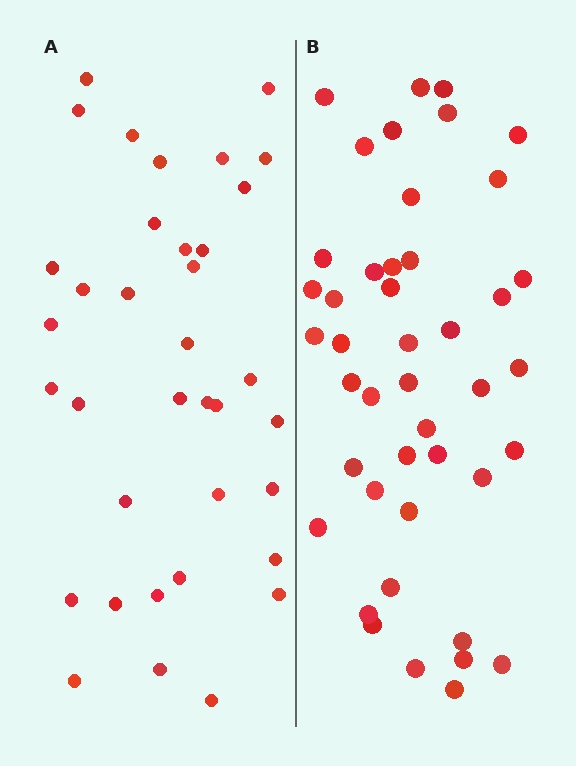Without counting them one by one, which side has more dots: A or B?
Region B (the right region) has more dots.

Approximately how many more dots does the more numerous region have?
Region B has roughly 8 or so more dots than region A.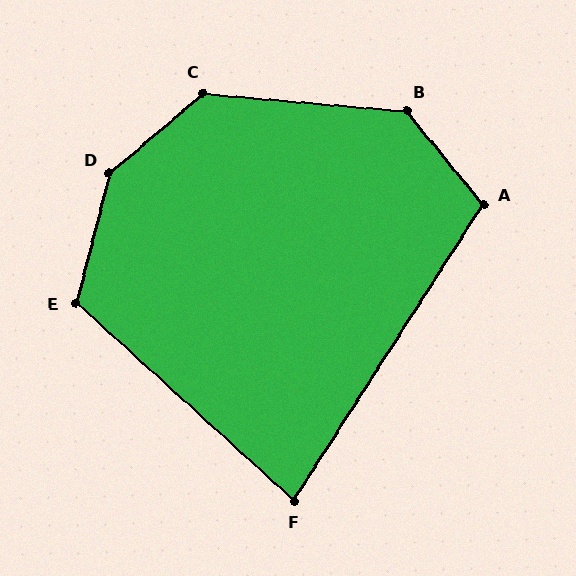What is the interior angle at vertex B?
Approximately 135 degrees (obtuse).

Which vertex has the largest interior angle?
D, at approximately 145 degrees.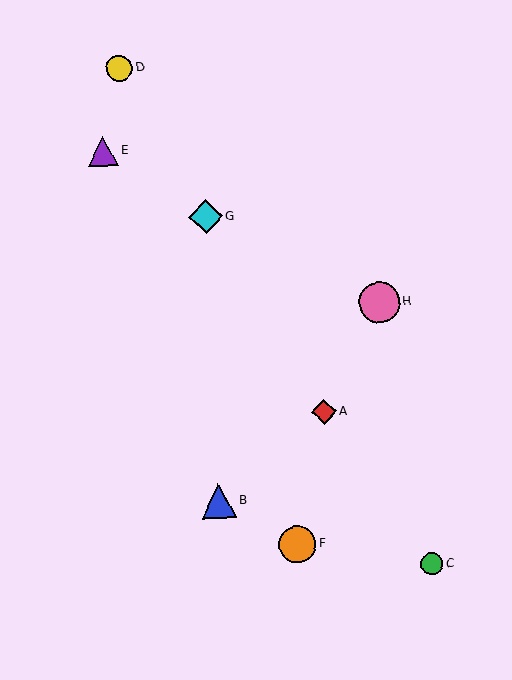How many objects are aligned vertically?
2 objects (B, G) are aligned vertically.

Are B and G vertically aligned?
Yes, both are at x≈219.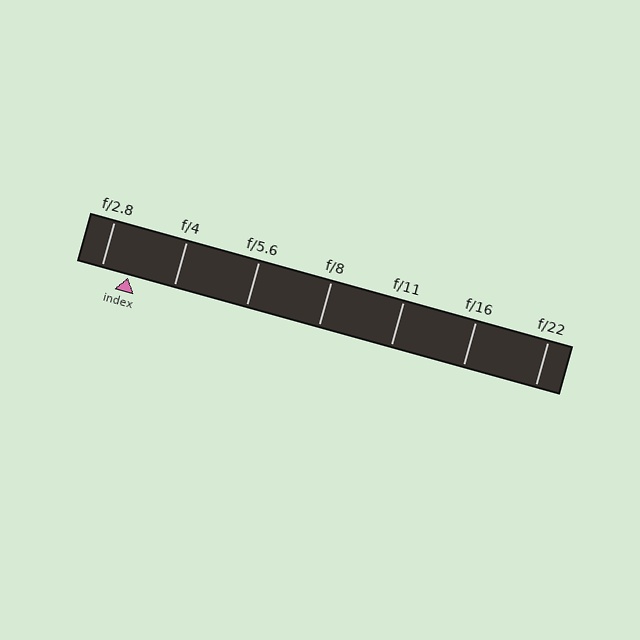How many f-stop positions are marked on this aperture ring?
There are 7 f-stop positions marked.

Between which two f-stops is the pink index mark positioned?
The index mark is between f/2.8 and f/4.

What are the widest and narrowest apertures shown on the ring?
The widest aperture shown is f/2.8 and the narrowest is f/22.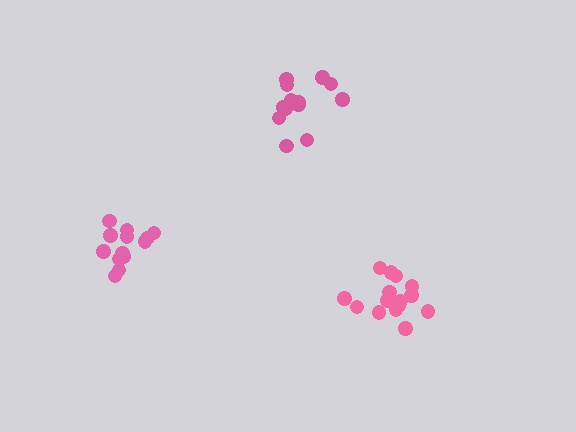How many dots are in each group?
Group 1: 15 dots, Group 2: 13 dots, Group 3: 13 dots (41 total).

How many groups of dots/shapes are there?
There are 3 groups.